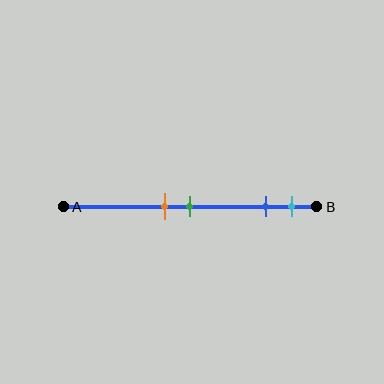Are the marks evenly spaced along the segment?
No, the marks are not evenly spaced.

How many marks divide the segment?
There are 4 marks dividing the segment.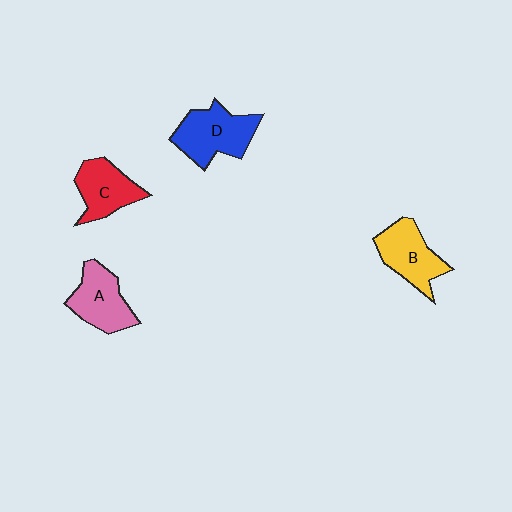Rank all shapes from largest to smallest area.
From largest to smallest: D (blue), B (yellow), A (pink), C (red).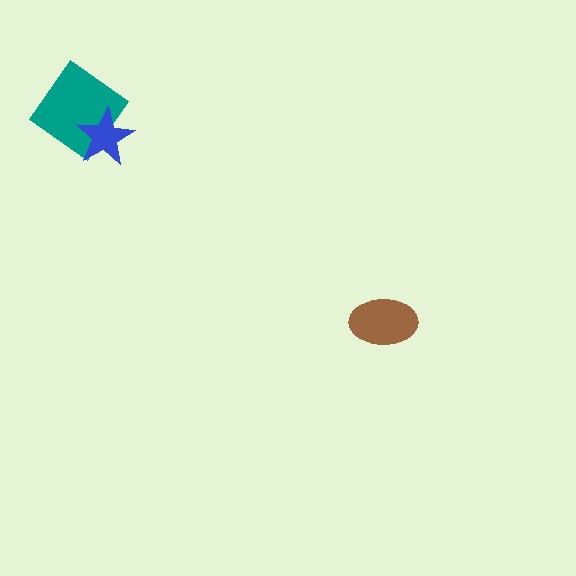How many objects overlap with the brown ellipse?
0 objects overlap with the brown ellipse.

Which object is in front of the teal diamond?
The blue star is in front of the teal diamond.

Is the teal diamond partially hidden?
Yes, it is partially covered by another shape.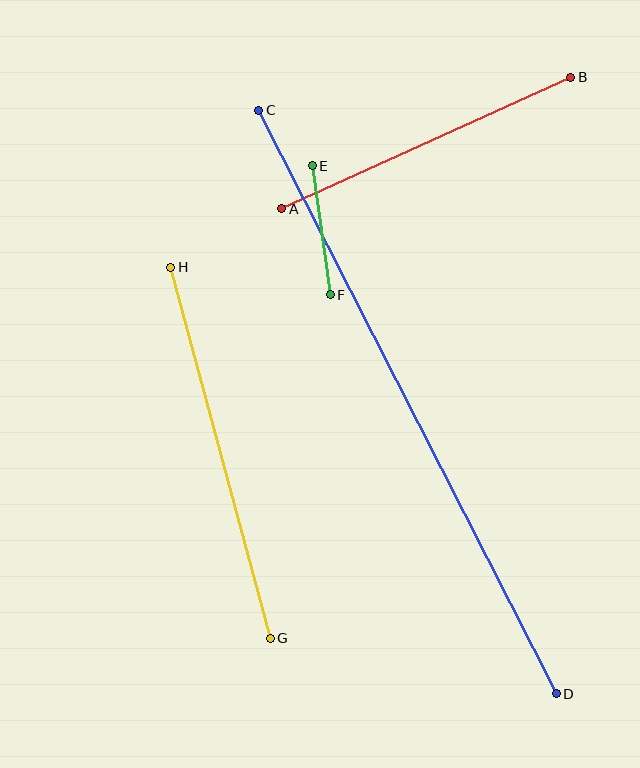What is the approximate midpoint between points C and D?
The midpoint is at approximately (408, 402) pixels.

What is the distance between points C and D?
The distance is approximately 655 pixels.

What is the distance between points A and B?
The distance is approximately 318 pixels.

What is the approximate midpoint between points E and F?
The midpoint is at approximately (321, 230) pixels.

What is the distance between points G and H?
The distance is approximately 384 pixels.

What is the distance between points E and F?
The distance is approximately 130 pixels.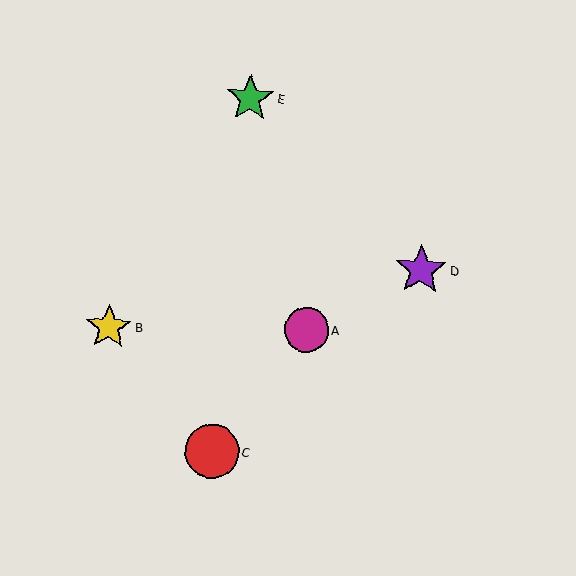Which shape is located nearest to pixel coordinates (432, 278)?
The purple star (labeled D) at (421, 270) is nearest to that location.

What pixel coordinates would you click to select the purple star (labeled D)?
Click at (421, 270) to select the purple star D.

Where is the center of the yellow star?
The center of the yellow star is at (109, 327).